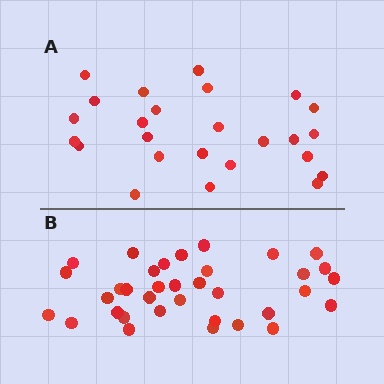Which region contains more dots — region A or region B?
Region B (the bottom region) has more dots.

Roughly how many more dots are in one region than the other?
Region B has roughly 10 or so more dots than region A.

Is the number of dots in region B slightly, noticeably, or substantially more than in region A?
Region B has noticeably more, but not dramatically so. The ratio is roughly 1.4 to 1.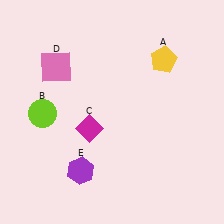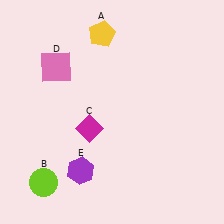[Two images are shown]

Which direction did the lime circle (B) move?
The lime circle (B) moved down.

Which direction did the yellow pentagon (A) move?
The yellow pentagon (A) moved left.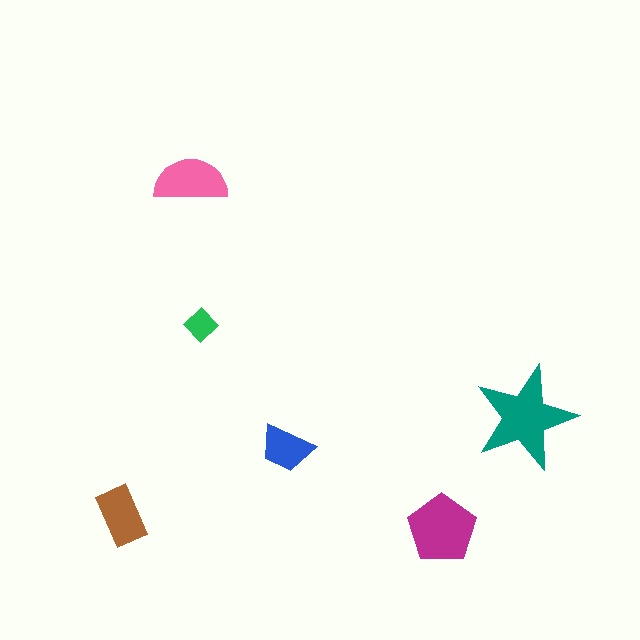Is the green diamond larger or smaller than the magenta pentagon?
Smaller.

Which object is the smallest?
The green diamond.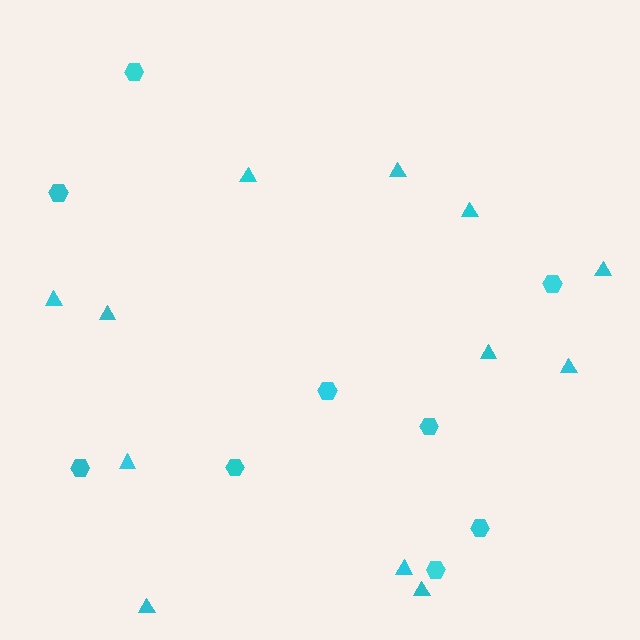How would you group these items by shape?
There are 2 groups: one group of hexagons (9) and one group of triangles (12).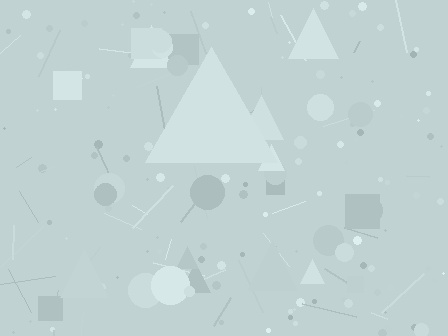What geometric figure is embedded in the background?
A triangle is embedded in the background.